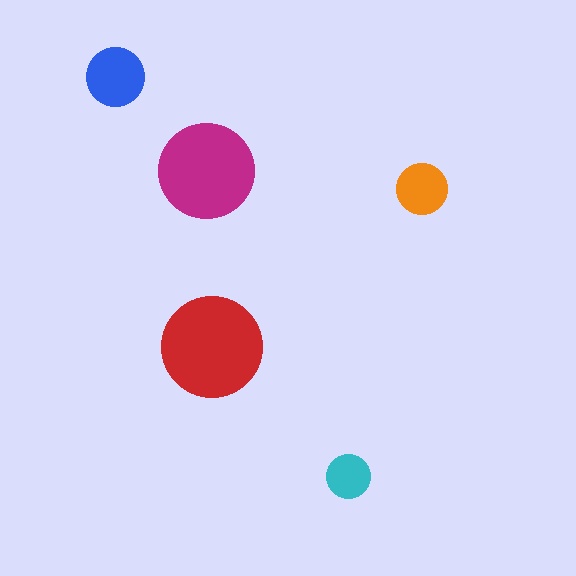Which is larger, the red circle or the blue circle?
The red one.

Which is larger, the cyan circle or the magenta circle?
The magenta one.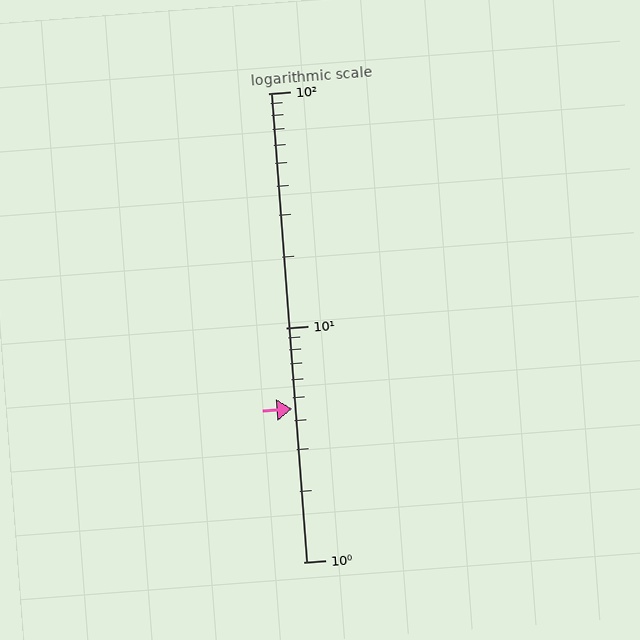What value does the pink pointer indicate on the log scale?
The pointer indicates approximately 4.5.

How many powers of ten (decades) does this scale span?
The scale spans 2 decades, from 1 to 100.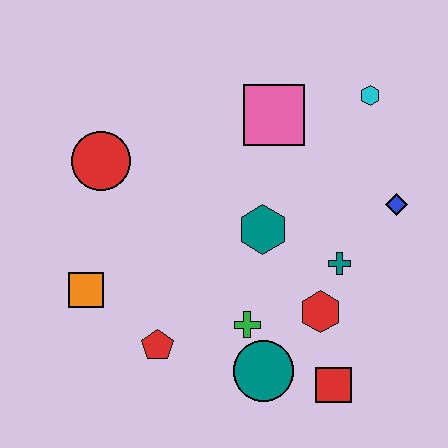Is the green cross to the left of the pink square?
Yes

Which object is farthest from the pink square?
The red square is farthest from the pink square.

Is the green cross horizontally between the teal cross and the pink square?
No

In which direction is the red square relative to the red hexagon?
The red square is below the red hexagon.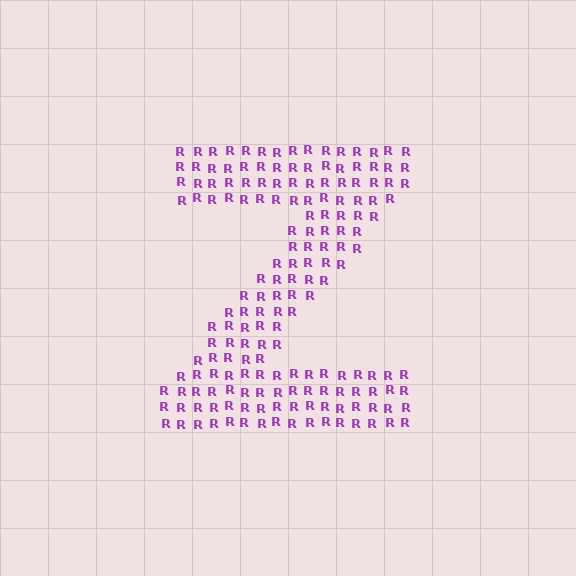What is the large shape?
The large shape is the letter Z.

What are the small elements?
The small elements are letter R's.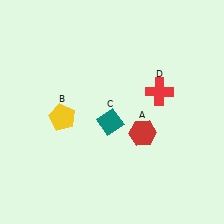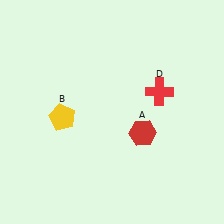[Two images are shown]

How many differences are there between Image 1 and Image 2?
There is 1 difference between the two images.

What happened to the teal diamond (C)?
The teal diamond (C) was removed in Image 2. It was in the bottom-left area of Image 1.